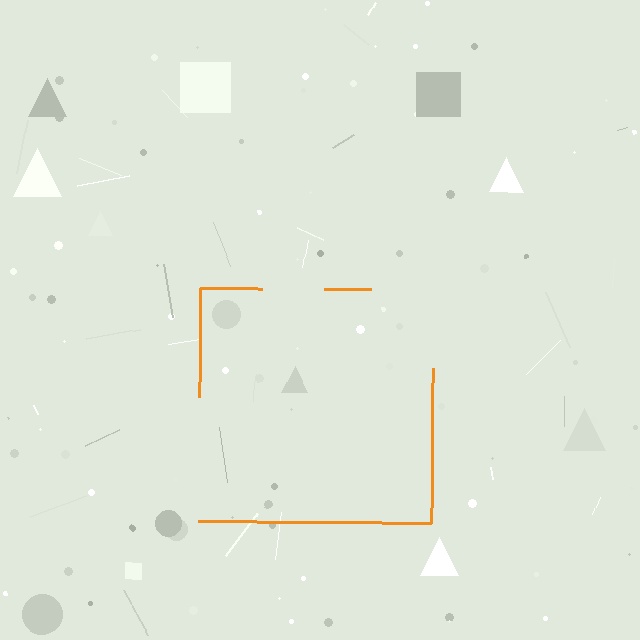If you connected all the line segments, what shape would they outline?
They would outline a square.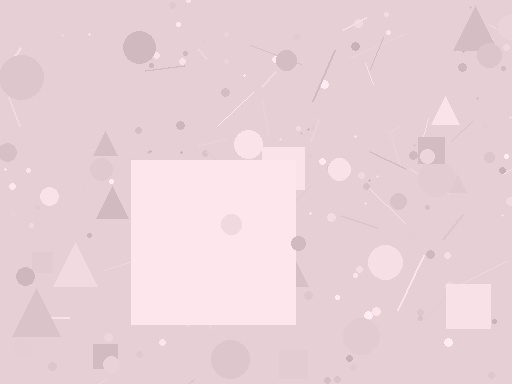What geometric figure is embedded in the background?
A square is embedded in the background.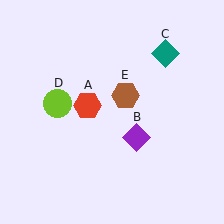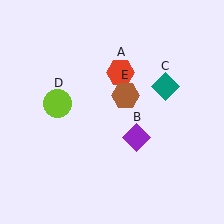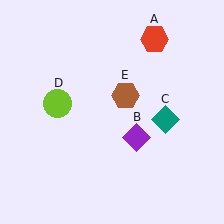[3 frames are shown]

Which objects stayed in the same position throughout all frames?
Purple diamond (object B) and lime circle (object D) and brown hexagon (object E) remained stationary.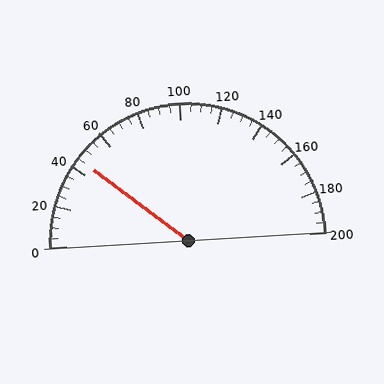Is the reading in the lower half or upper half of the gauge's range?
The reading is in the lower half of the range (0 to 200).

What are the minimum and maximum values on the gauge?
The gauge ranges from 0 to 200.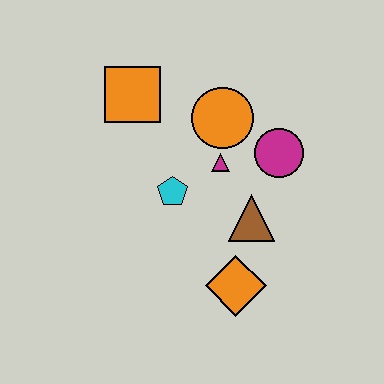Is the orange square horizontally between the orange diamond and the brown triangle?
No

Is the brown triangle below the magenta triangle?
Yes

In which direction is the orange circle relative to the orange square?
The orange circle is to the right of the orange square.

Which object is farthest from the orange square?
The orange diamond is farthest from the orange square.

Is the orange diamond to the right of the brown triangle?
No